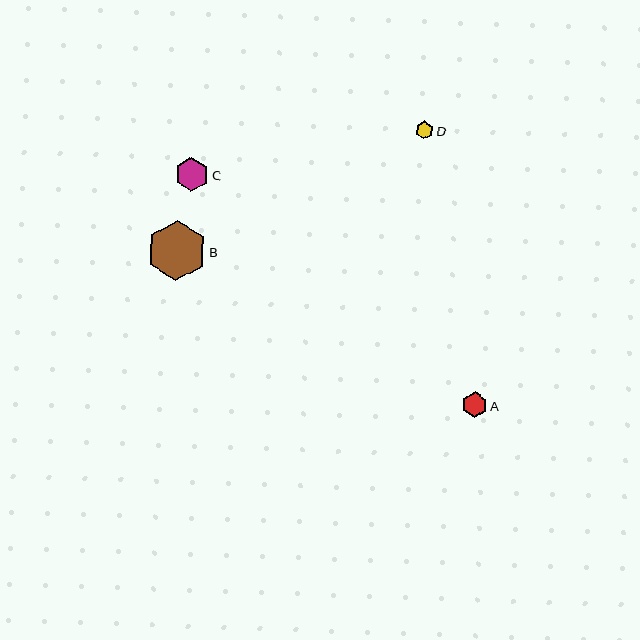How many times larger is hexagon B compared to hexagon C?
Hexagon B is approximately 1.7 times the size of hexagon C.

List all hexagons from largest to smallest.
From largest to smallest: B, C, A, D.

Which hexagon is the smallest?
Hexagon D is the smallest with a size of approximately 18 pixels.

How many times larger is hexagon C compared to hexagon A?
Hexagon C is approximately 1.4 times the size of hexagon A.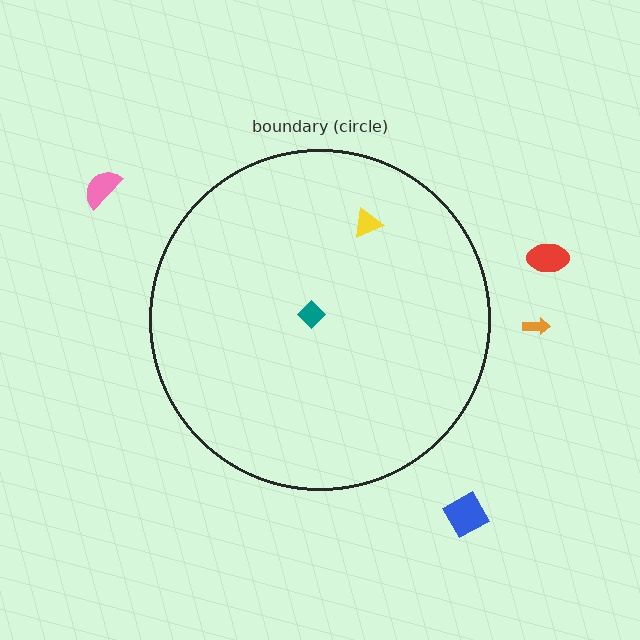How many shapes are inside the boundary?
2 inside, 4 outside.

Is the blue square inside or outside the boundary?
Outside.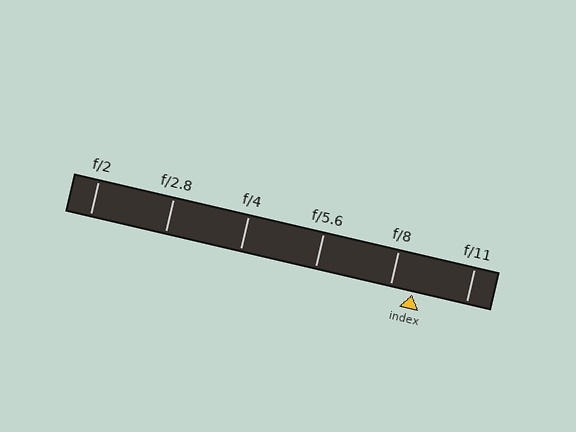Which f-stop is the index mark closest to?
The index mark is closest to f/8.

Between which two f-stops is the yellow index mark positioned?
The index mark is between f/8 and f/11.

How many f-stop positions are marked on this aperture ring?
There are 6 f-stop positions marked.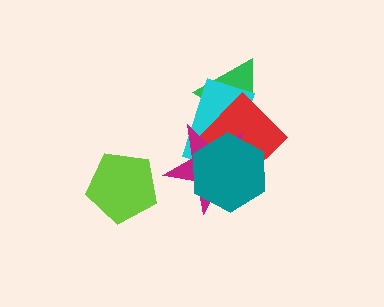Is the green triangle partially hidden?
Yes, it is partially covered by another shape.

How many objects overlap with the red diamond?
4 objects overlap with the red diamond.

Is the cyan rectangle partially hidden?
Yes, it is partially covered by another shape.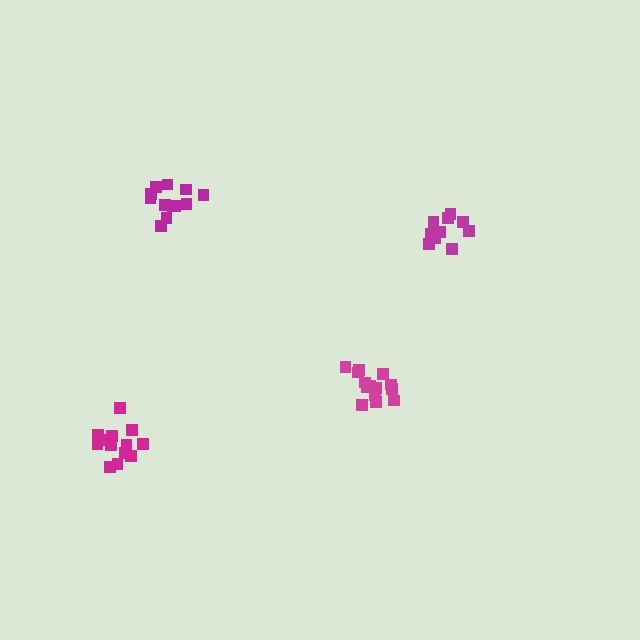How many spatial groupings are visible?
There are 4 spatial groupings.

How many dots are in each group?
Group 1: 12 dots, Group 2: 13 dots, Group 3: 14 dots, Group 4: 10 dots (49 total).